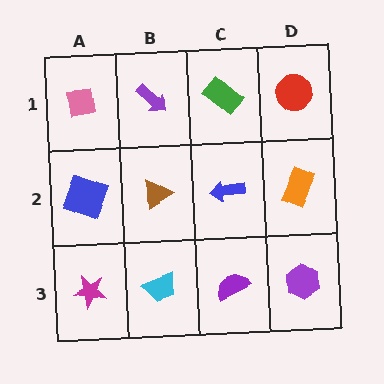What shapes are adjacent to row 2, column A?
A pink square (row 1, column A), a magenta star (row 3, column A), a brown triangle (row 2, column B).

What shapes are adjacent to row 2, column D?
A red circle (row 1, column D), a purple hexagon (row 3, column D), a blue arrow (row 2, column C).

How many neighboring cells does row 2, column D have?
3.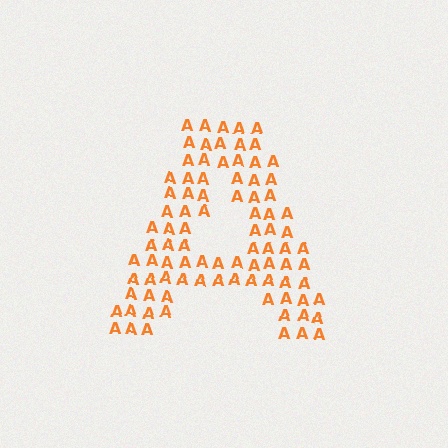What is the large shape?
The large shape is the letter A.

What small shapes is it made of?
It is made of small letter A's.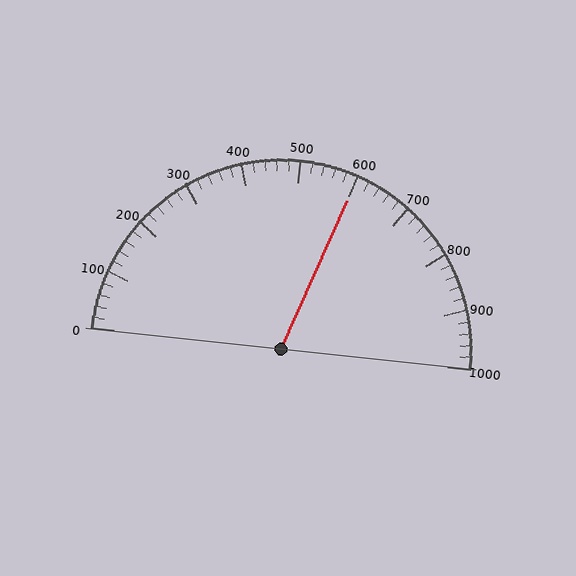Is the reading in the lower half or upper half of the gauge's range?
The reading is in the upper half of the range (0 to 1000).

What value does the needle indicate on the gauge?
The needle indicates approximately 600.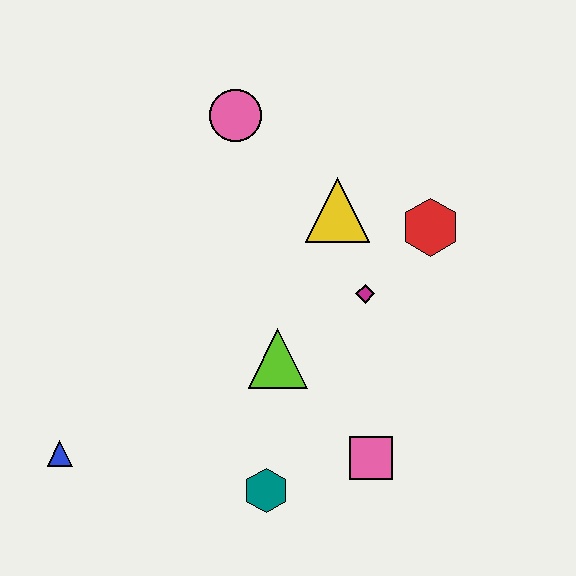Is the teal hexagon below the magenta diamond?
Yes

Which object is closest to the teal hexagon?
The pink square is closest to the teal hexagon.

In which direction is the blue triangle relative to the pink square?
The blue triangle is to the left of the pink square.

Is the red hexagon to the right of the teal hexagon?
Yes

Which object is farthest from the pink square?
The pink circle is farthest from the pink square.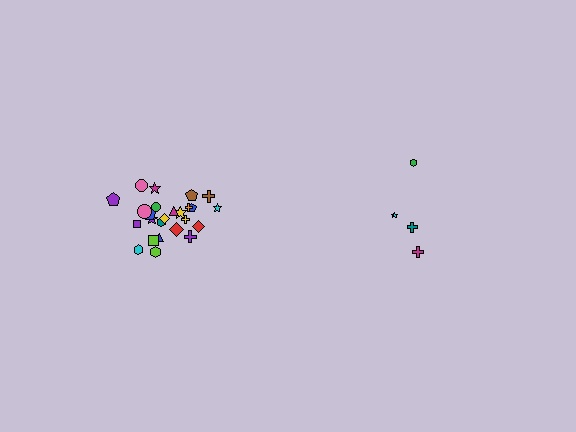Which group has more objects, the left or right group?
The left group.